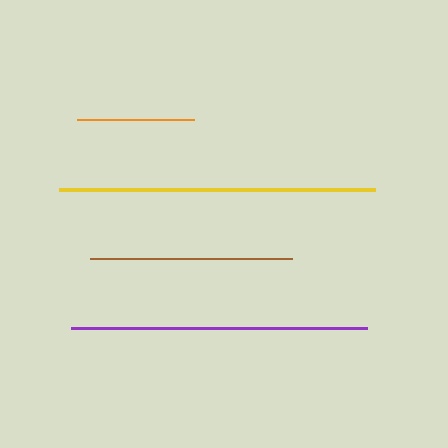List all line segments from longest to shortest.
From longest to shortest: yellow, purple, brown, orange.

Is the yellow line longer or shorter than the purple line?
The yellow line is longer than the purple line.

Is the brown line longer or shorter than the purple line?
The purple line is longer than the brown line.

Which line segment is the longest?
The yellow line is the longest at approximately 316 pixels.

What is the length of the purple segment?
The purple segment is approximately 296 pixels long.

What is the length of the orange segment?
The orange segment is approximately 116 pixels long.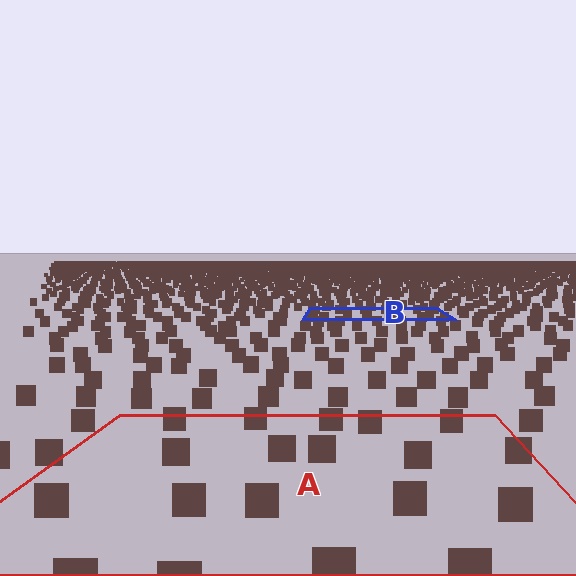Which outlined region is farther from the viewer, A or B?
Region B is farther from the viewer — the texture elements inside it appear smaller and more densely packed.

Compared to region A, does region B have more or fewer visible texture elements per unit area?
Region B has more texture elements per unit area — they are packed more densely because it is farther away.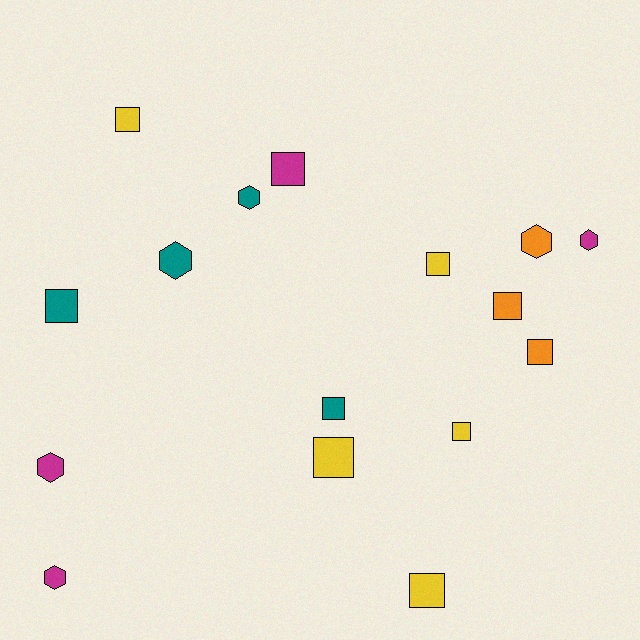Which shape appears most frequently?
Square, with 10 objects.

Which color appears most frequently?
Yellow, with 5 objects.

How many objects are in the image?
There are 16 objects.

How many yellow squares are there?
There are 5 yellow squares.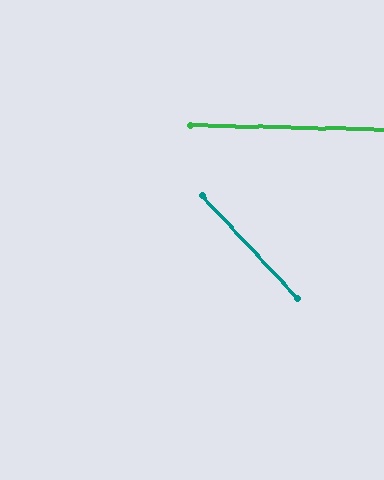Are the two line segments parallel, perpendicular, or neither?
Neither parallel nor perpendicular — they differ by about 46°.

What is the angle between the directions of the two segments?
Approximately 46 degrees.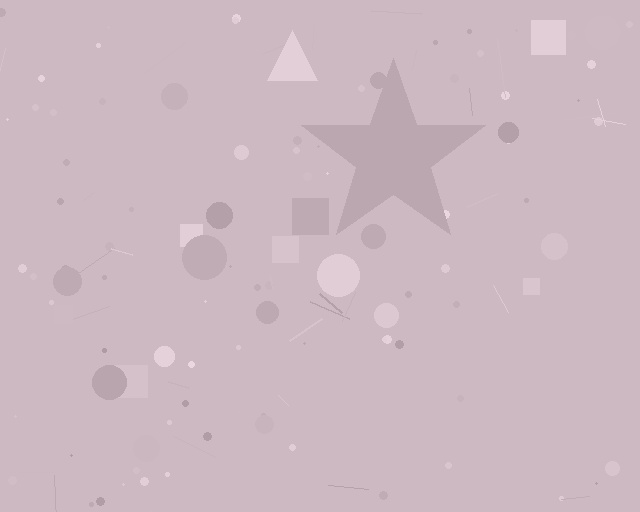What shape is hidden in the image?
A star is hidden in the image.